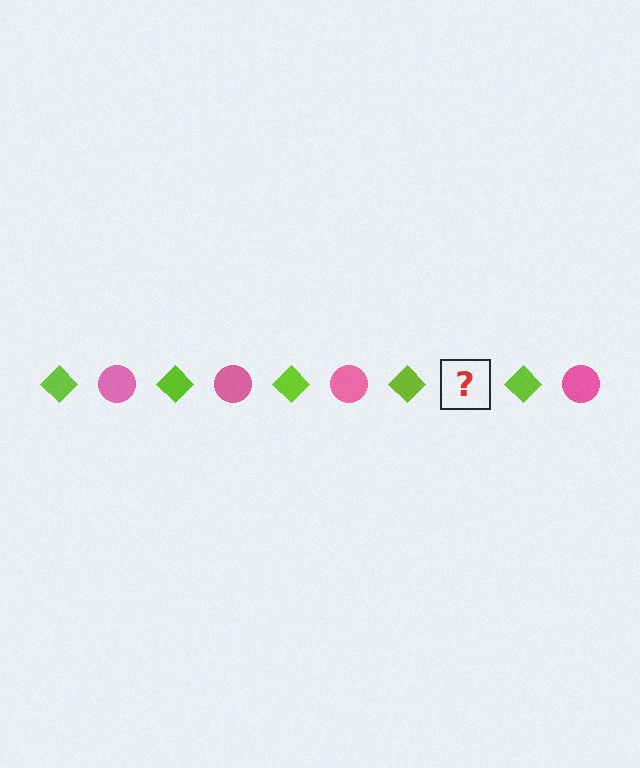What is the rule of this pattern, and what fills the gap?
The rule is that the pattern alternates between lime diamond and pink circle. The gap should be filled with a pink circle.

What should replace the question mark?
The question mark should be replaced with a pink circle.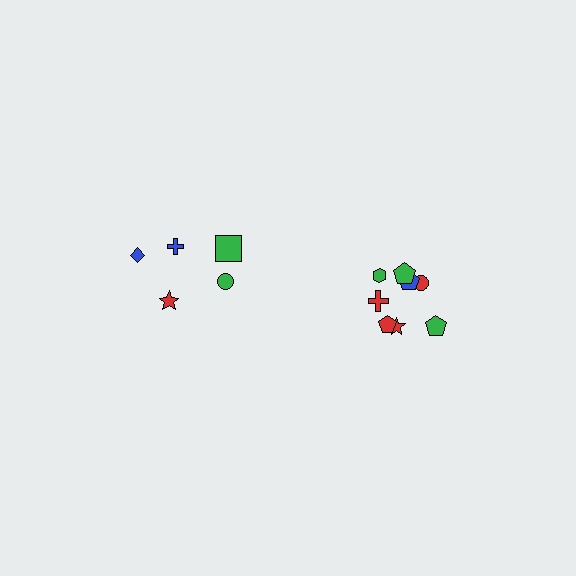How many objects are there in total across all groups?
There are 13 objects.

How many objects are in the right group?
There are 8 objects.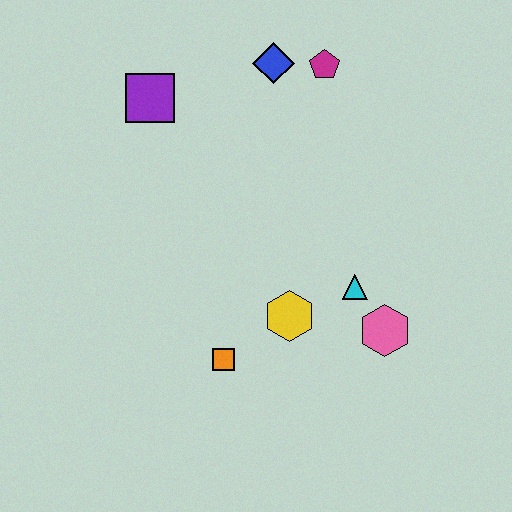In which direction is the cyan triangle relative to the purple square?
The cyan triangle is to the right of the purple square.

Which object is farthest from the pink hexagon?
The purple square is farthest from the pink hexagon.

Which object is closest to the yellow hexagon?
The cyan triangle is closest to the yellow hexagon.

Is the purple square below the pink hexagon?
No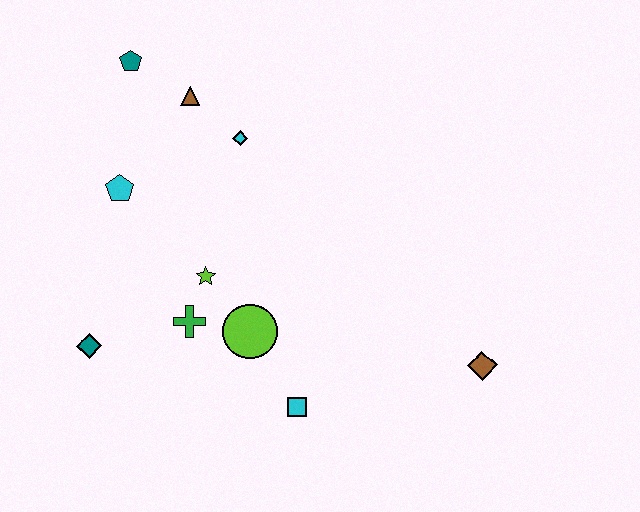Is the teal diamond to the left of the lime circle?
Yes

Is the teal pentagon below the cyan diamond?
No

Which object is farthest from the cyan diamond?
The brown diamond is farthest from the cyan diamond.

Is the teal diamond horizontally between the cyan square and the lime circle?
No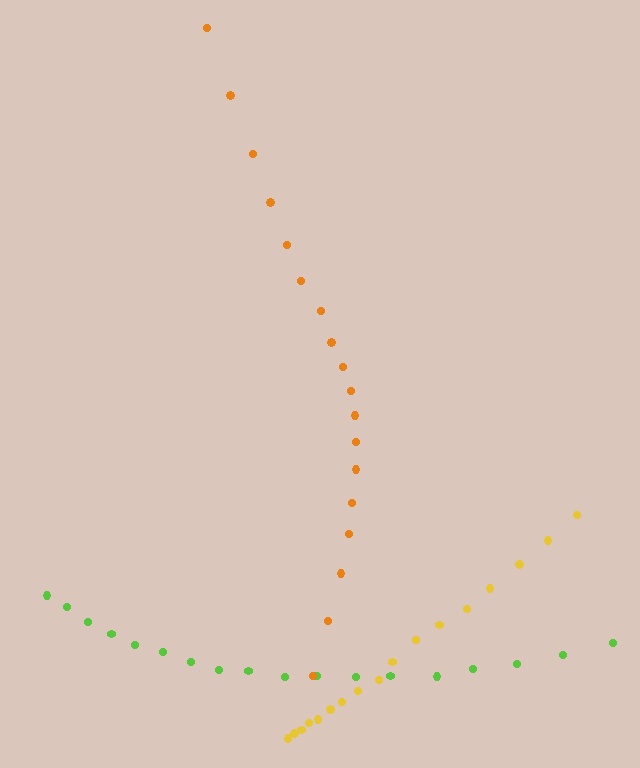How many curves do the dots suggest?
There are 3 distinct paths.